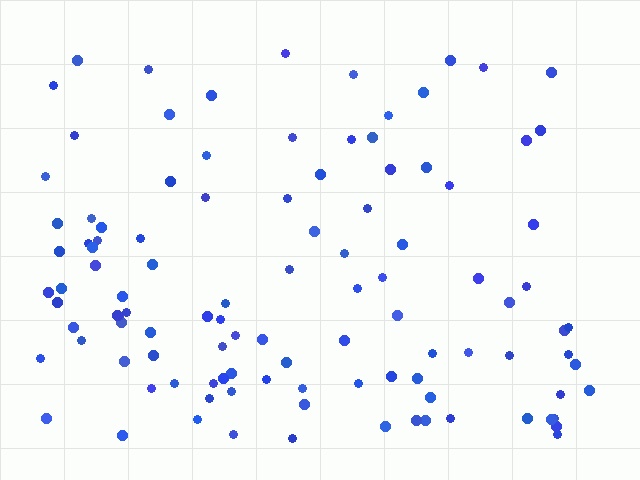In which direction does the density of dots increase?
From top to bottom, with the bottom side densest.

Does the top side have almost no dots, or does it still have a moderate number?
Still a moderate number, just noticeably fewer than the bottom.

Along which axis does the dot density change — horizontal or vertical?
Vertical.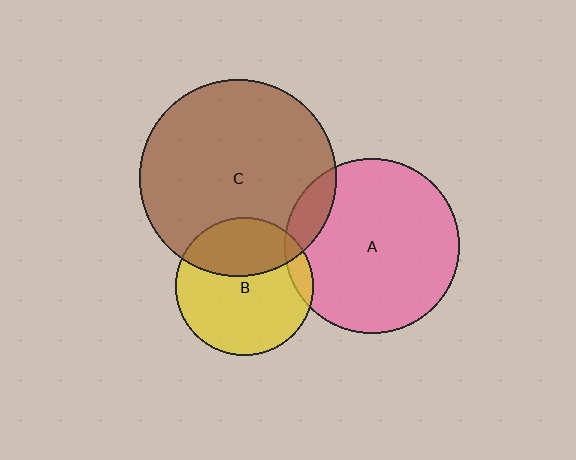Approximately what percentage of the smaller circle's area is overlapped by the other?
Approximately 35%.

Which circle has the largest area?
Circle C (brown).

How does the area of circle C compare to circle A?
Approximately 1.3 times.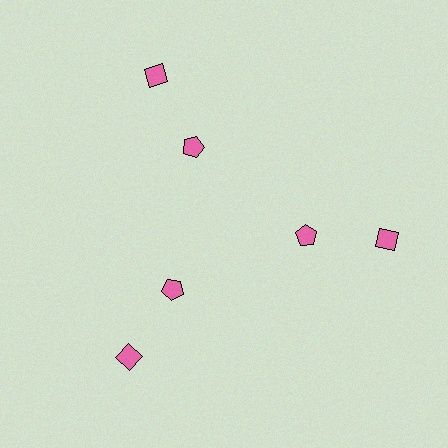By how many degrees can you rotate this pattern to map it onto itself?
The pattern maps onto itself every 120 degrees of rotation.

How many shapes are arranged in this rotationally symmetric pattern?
There are 6 shapes, arranged in 3 groups of 2.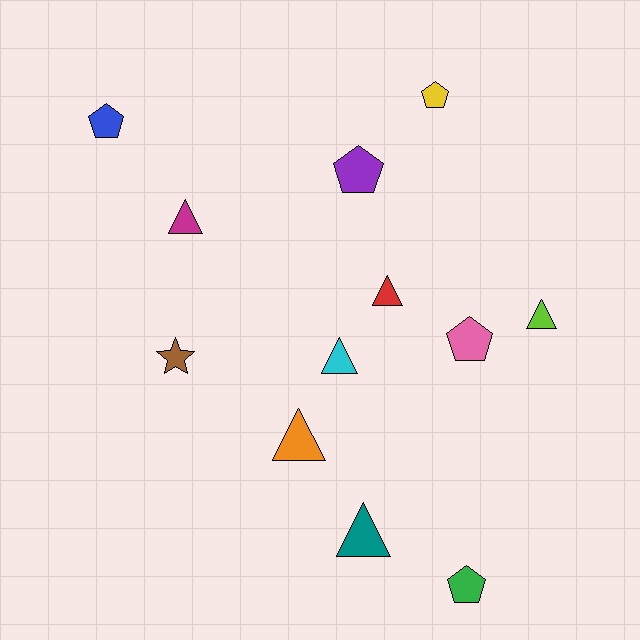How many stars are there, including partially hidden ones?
There is 1 star.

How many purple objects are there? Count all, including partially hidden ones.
There is 1 purple object.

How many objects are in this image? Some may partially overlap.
There are 12 objects.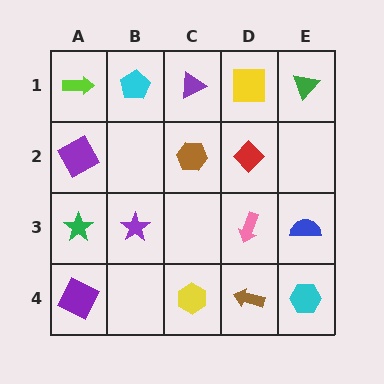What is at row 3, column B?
A purple star.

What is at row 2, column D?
A red diamond.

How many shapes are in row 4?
4 shapes.